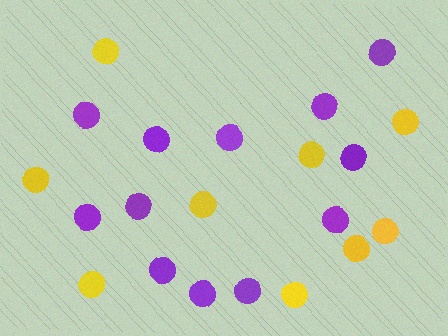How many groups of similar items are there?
There are 2 groups: one group of yellow circles (9) and one group of purple circles (12).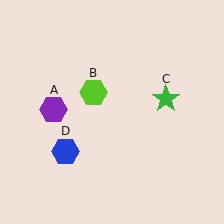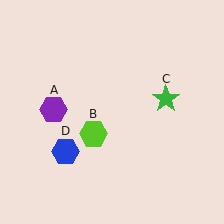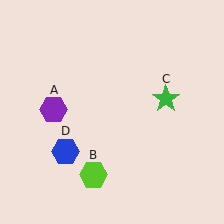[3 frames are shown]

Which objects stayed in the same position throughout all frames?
Purple hexagon (object A) and green star (object C) and blue hexagon (object D) remained stationary.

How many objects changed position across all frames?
1 object changed position: lime hexagon (object B).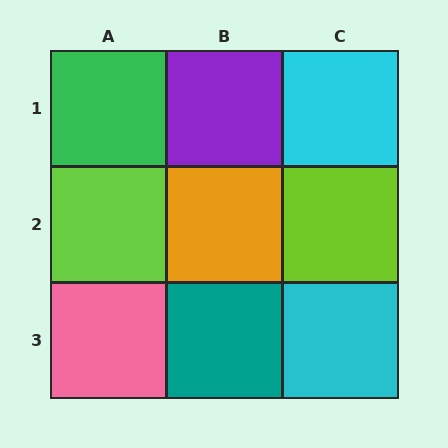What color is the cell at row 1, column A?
Green.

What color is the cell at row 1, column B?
Purple.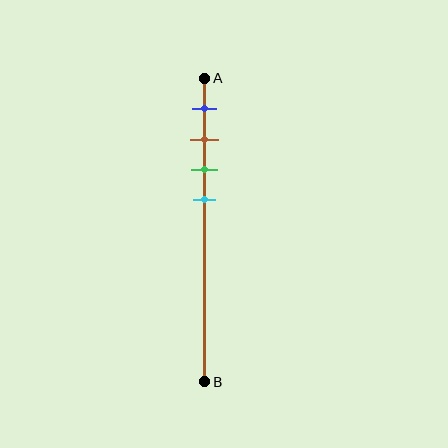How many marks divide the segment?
There are 4 marks dividing the segment.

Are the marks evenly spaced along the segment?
Yes, the marks are approximately evenly spaced.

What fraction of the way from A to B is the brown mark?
The brown mark is approximately 20% (0.2) of the way from A to B.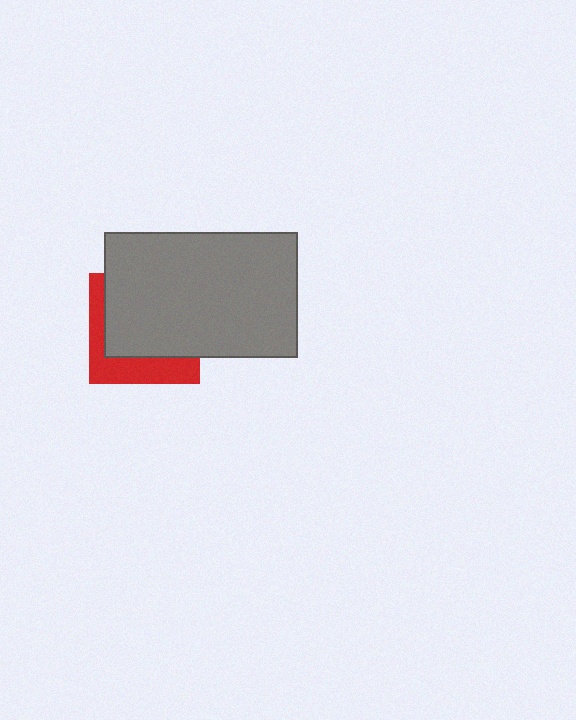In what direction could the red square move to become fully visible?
The red square could move toward the lower-left. That would shift it out from behind the gray rectangle entirely.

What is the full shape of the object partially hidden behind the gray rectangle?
The partially hidden object is a red square.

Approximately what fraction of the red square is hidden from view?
Roughly 67% of the red square is hidden behind the gray rectangle.